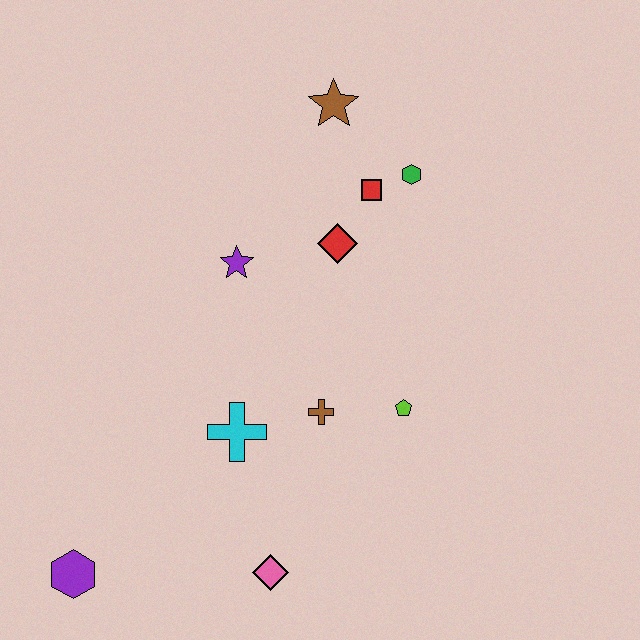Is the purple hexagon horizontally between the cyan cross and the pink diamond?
No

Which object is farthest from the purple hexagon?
The brown star is farthest from the purple hexagon.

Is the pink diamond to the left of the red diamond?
Yes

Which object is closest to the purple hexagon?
The pink diamond is closest to the purple hexagon.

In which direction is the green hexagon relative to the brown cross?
The green hexagon is above the brown cross.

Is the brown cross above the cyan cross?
Yes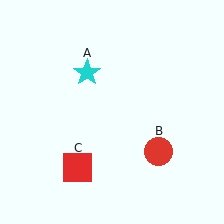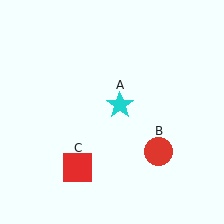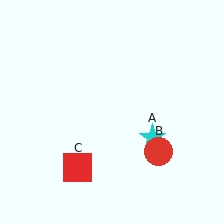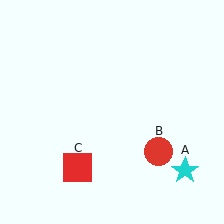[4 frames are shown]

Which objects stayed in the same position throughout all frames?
Red circle (object B) and red square (object C) remained stationary.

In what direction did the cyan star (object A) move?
The cyan star (object A) moved down and to the right.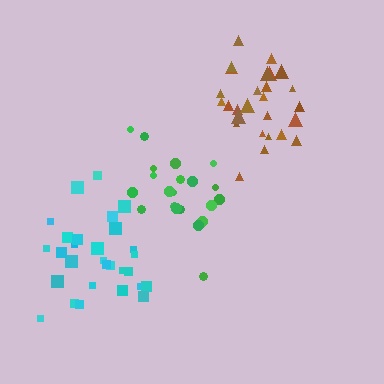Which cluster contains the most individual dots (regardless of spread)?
Cyan (29).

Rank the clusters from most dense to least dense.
cyan, brown, green.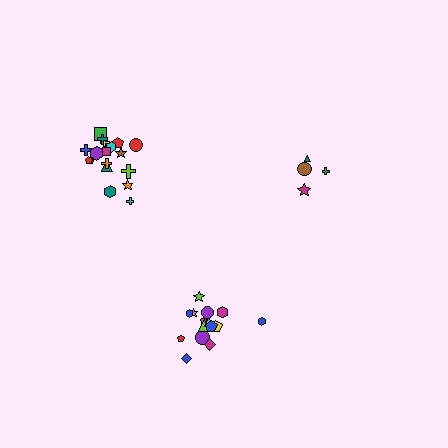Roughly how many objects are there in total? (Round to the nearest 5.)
Roughly 35 objects in total.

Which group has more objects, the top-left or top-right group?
The top-left group.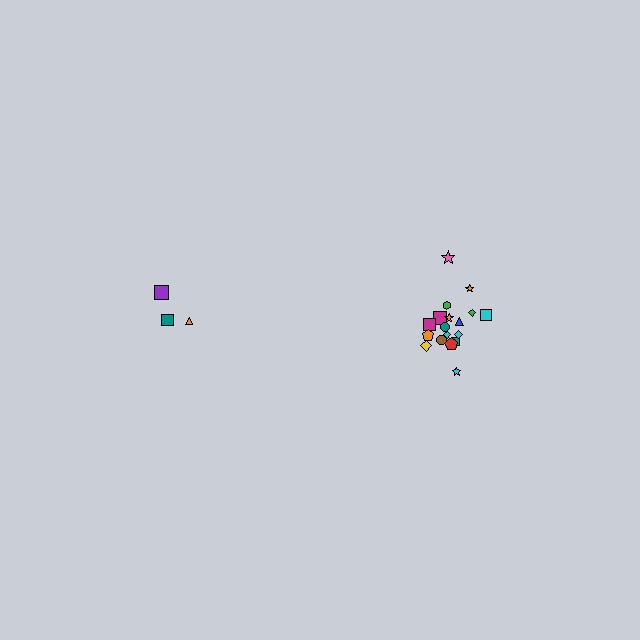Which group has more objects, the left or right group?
The right group.